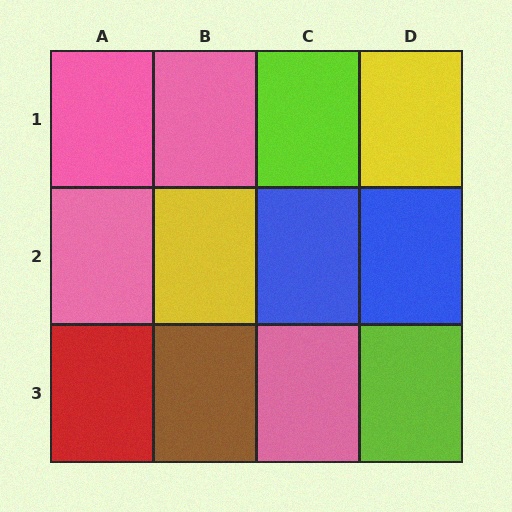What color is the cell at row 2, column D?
Blue.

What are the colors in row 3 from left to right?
Red, brown, pink, lime.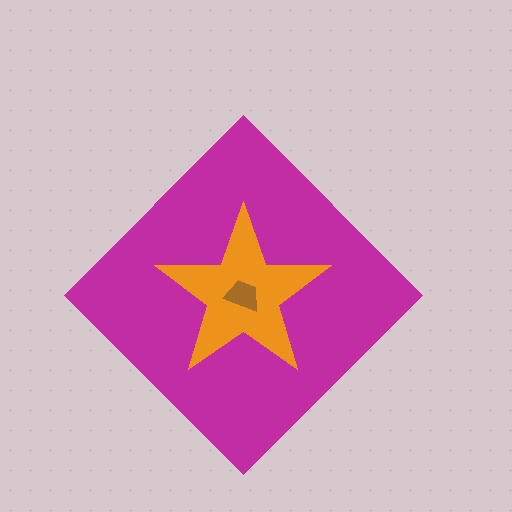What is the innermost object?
The brown trapezoid.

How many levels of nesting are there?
3.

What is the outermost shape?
The magenta diamond.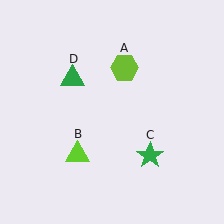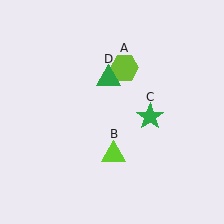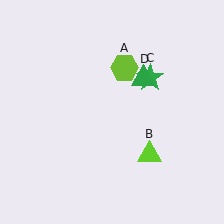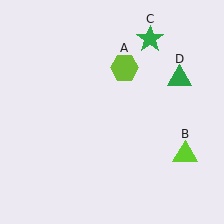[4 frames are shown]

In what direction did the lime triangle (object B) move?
The lime triangle (object B) moved right.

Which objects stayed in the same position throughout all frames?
Lime hexagon (object A) remained stationary.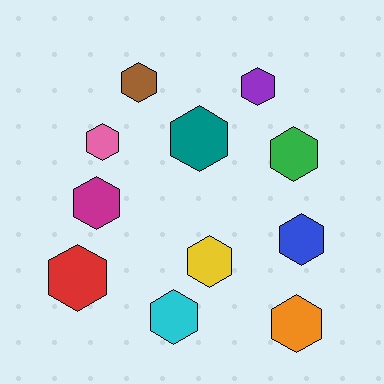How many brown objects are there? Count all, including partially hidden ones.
There is 1 brown object.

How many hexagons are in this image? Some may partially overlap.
There are 11 hexagons.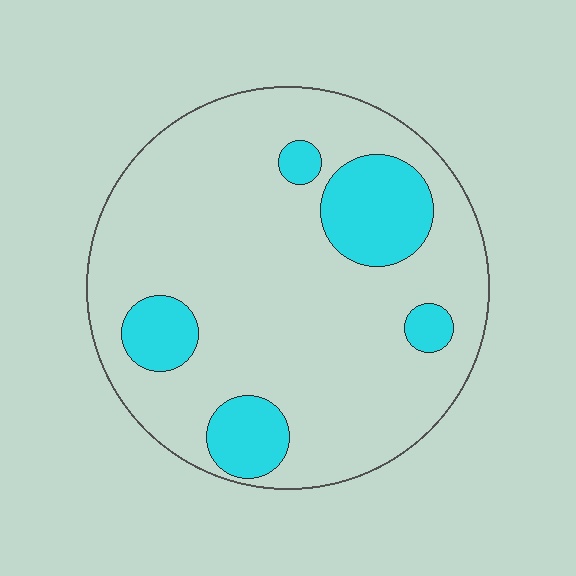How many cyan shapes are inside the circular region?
5.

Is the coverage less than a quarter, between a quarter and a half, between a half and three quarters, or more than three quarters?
Less than a quarter.